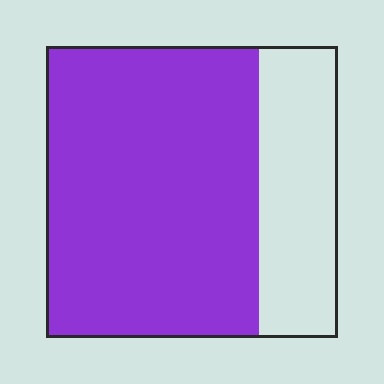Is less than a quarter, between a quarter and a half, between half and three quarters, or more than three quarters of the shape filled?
Between half and three quarters.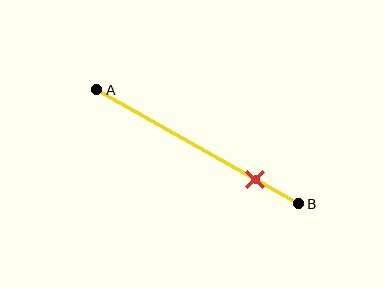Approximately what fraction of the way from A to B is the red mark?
The red mark is approximately 80% of the way from A to B.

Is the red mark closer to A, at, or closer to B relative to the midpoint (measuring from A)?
The red mark is closer to point B than the midpoint of segment AB.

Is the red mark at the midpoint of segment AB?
No, the mark is at about 80% from A, not at the 50% midpoint.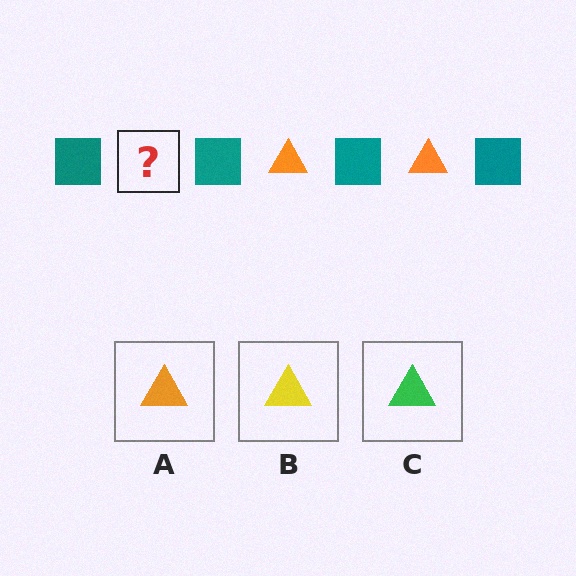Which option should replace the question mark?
Option A.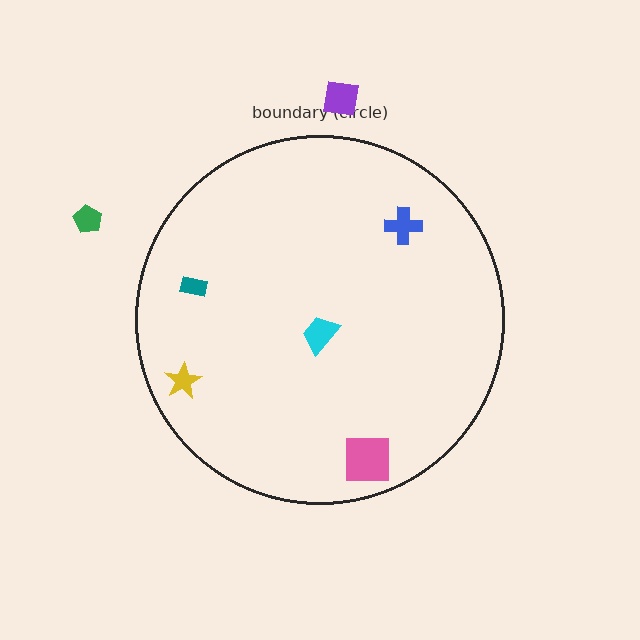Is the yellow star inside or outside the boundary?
Inside.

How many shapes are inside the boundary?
5 inside, 2 outside.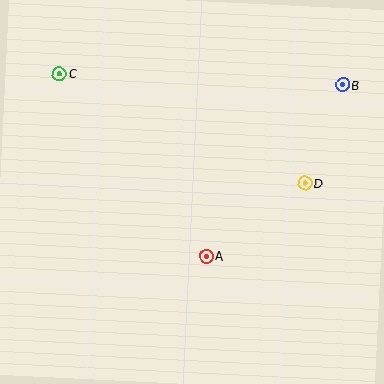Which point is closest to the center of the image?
Point A at (206, 256) is closest to the center.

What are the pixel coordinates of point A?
Point A is at (206, 256).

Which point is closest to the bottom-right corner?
Point D is closest to the bottom-right corner.